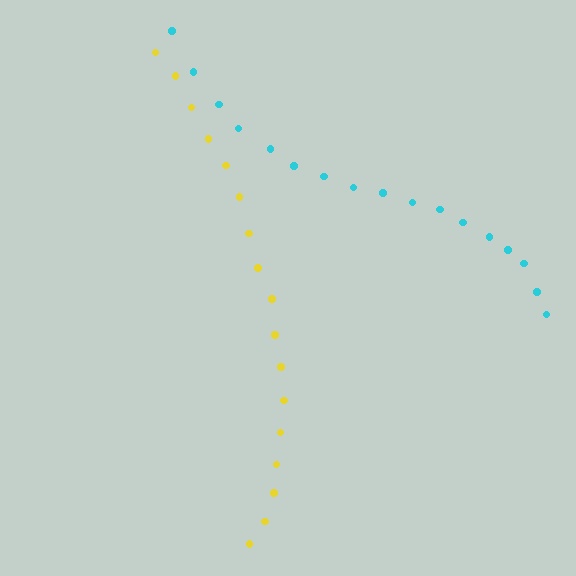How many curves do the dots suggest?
There are 2 distinct paths.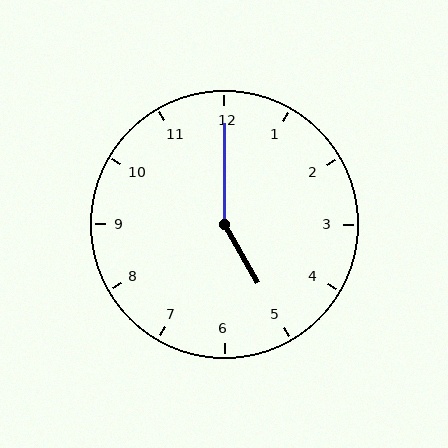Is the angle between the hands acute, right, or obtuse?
It is obtuse.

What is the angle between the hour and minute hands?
Approximately 150 degrees.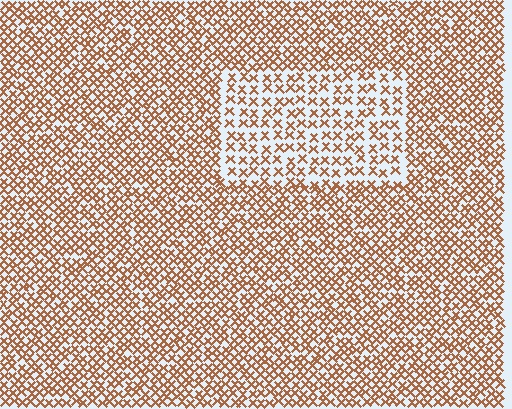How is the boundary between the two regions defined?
The boundary is defined by a change in element density (approximately 1.8x ratio). All elements are the same color, size, and shape.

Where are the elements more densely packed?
The elements are more densely packed outside the rectangle boundary.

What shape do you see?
I see a rectangle.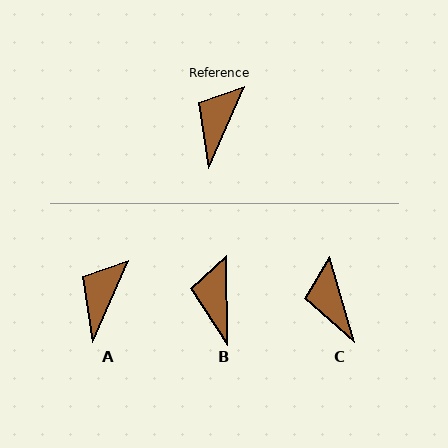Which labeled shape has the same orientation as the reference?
A.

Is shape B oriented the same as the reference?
No, it is off by about 25 degrees.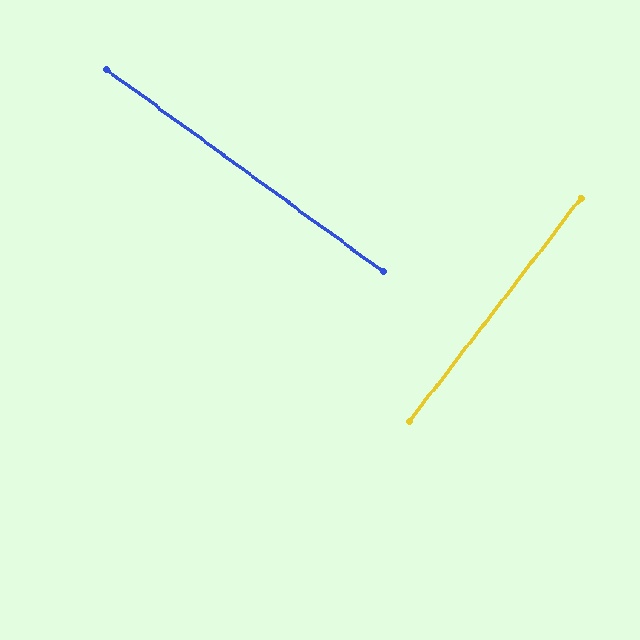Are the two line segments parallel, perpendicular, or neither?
Perpendicular — they meet at approximately 89°.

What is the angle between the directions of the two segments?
Approximately 89 degrees.